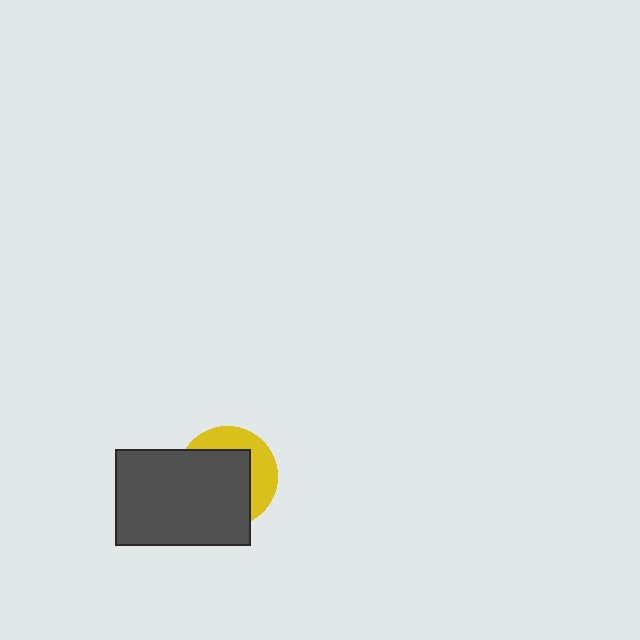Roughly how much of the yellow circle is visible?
A small part of it is visible (roughly 36%).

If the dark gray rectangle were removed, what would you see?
You would see the complete yellow circle.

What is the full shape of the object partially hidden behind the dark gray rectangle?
The partially hidden object is a yellow circle.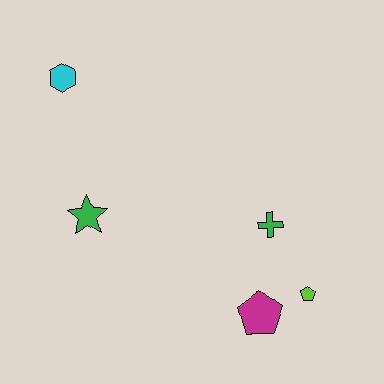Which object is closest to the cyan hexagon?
The green star is closest to the cyan hexagon.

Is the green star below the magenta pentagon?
No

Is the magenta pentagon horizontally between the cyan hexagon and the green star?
No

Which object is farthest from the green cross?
The cyan hexagon is farthest from the green cross.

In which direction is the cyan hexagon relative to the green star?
The cyan hexagon is above the green star.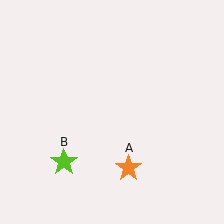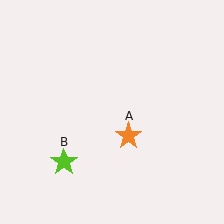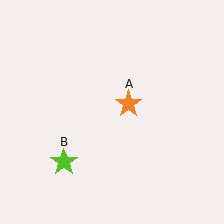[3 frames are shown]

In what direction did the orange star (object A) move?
The orange star (object A) moved up.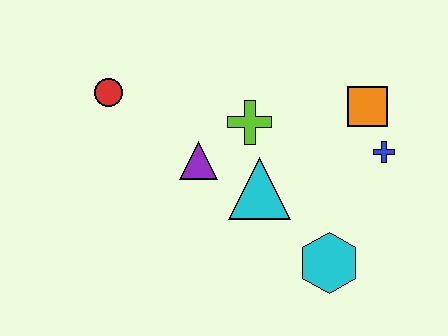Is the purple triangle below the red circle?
Yes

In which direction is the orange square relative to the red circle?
The orange square is to the right of the red circle.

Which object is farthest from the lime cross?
The cyan hexagon is farthest from the lime cross.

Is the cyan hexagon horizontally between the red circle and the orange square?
Yes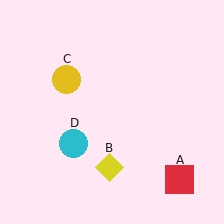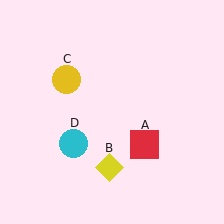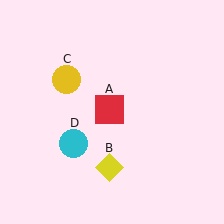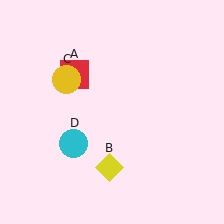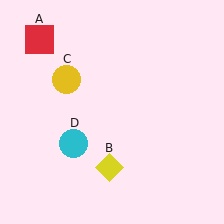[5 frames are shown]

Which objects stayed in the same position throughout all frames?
Yellow diamond (object B) and yellow circle (object C) and cyan circle (object D) remained stationary.